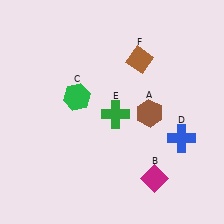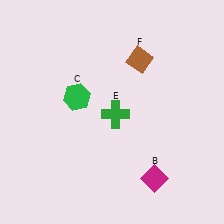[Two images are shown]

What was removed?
The blue cross (D), the brown hexagon (A) were removed in Image 2.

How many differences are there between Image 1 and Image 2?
There are 2 differences between the two images.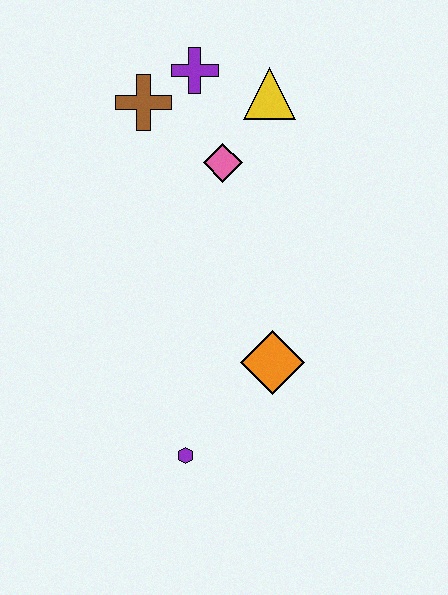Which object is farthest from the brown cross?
The purple hexagon is farthest from the brown cross.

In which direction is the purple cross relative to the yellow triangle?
The purple cross is to the left of the yellow triangle.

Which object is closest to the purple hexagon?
The orange diamond is closest to the purple hexagon.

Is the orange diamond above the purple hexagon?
Yes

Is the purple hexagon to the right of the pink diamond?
No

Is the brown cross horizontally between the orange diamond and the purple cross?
No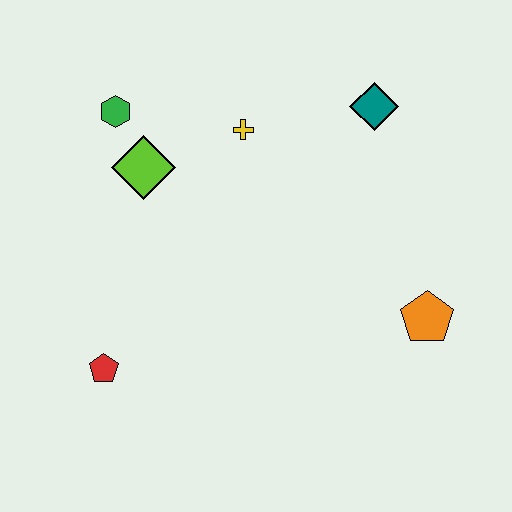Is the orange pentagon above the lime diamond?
No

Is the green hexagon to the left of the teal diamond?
Yes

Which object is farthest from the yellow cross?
The red pentagon is farthest from the yellow cross.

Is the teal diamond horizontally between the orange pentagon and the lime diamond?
Yes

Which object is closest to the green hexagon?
The lime diamond is closest to the green hexagon.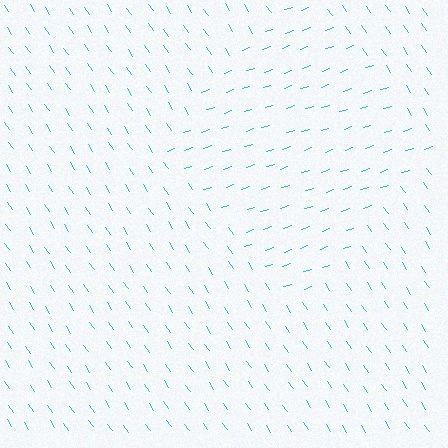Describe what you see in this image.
The image is filled with small cyan line segments. A diamond region in the image has lines oriented differently from the surrounding lines, creating a visible texture boundary.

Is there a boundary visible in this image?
Yes, there is a texture boundary formed by a change in line orientation.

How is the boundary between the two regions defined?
The boundary is defined purely by a change in line orientation (approximately 75 degrees difference). All lines are the same color and thickness.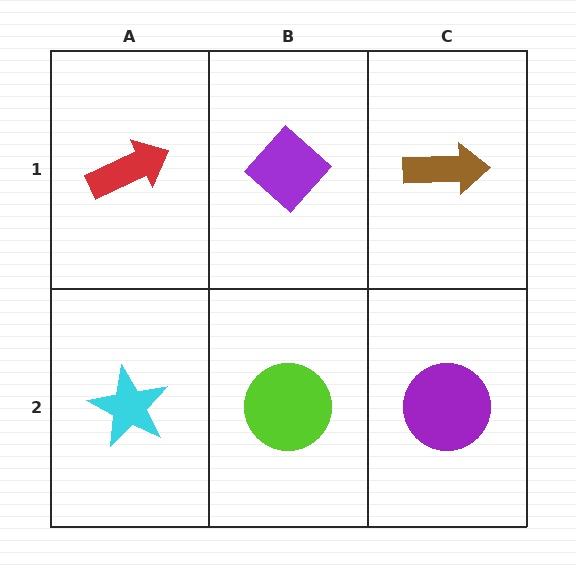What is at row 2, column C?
A purple circle.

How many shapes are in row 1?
3 shapes.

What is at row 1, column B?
A purple diamond.